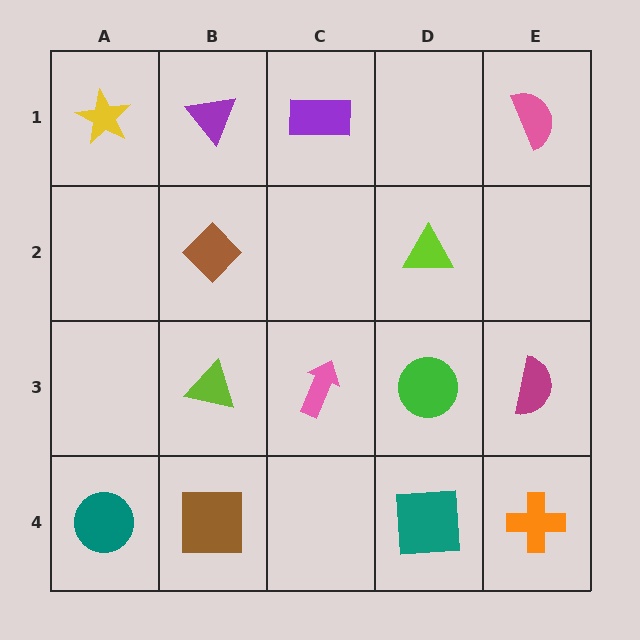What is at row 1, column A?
A yellow star.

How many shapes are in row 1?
4 shapes.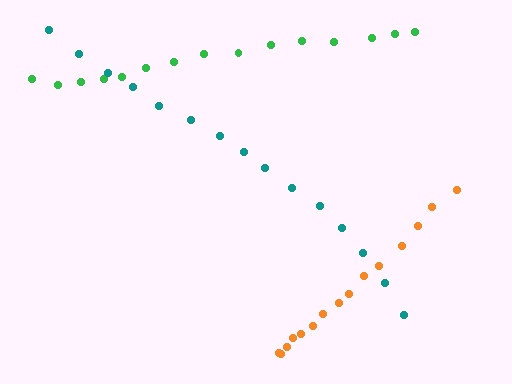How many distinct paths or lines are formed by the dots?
There are 3 distinct paths.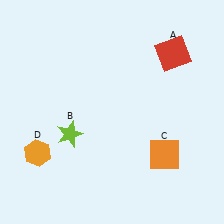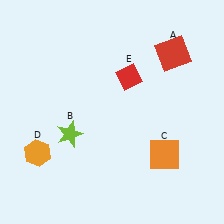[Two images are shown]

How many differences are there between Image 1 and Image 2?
There is 1 difference between the two images.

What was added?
A red diamond (E) was added in Image 2.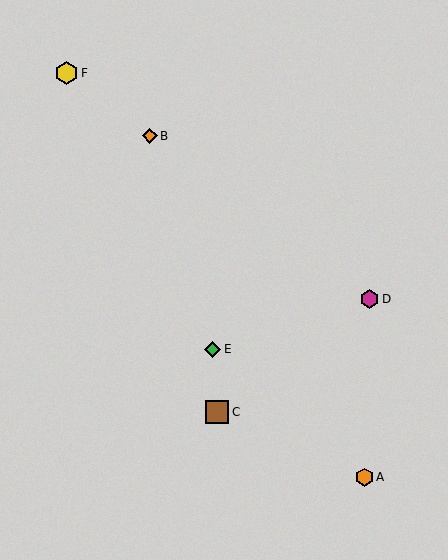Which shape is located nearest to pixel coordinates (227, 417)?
The brown square (labeled C) at (217, 412) is nearest to that location.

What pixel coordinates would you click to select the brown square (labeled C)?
Click at (217, 412) to select the brown square C.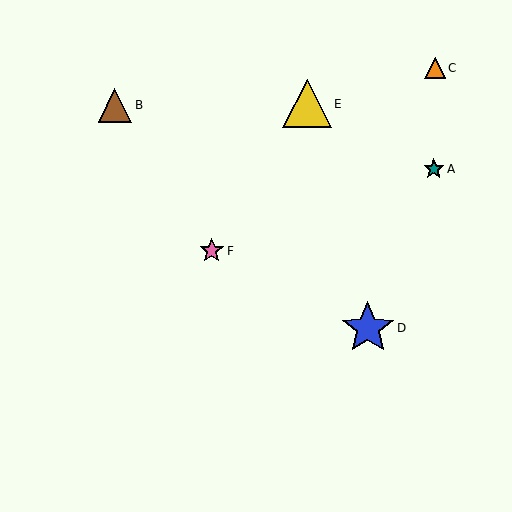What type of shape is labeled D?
Shape D is a blue star.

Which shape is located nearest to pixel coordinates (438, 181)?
The teal star (labeled A) at (434, 169) is nearest to that location.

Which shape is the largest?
The blue star (labeled D) is the largest.